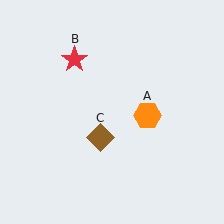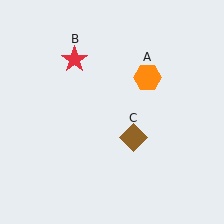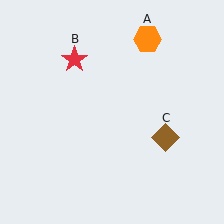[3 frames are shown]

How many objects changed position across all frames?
2 objects changed position: orange hexagon (object A), brown diamond (object C).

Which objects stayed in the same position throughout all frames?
Red star (object B) remained stationary.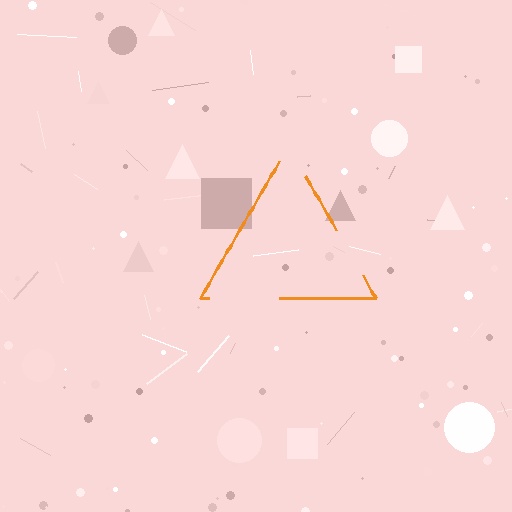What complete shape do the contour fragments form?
The contour fragments form a triangle.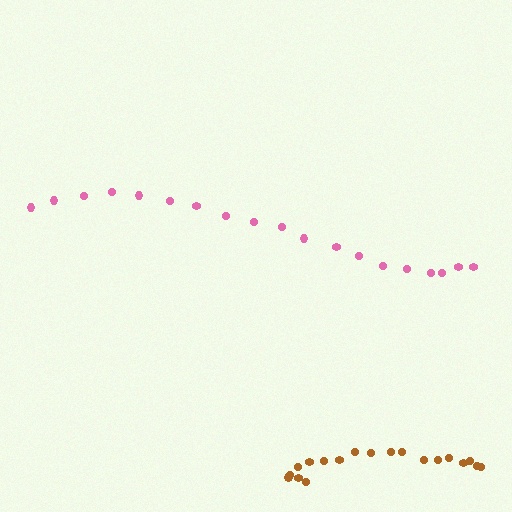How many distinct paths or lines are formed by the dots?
There are 2 distinct paths.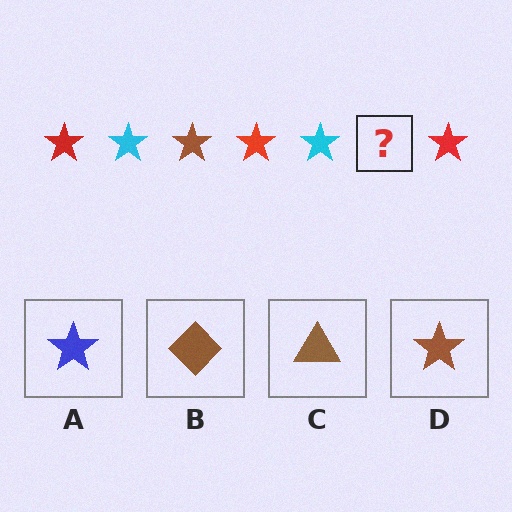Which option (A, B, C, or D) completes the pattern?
D.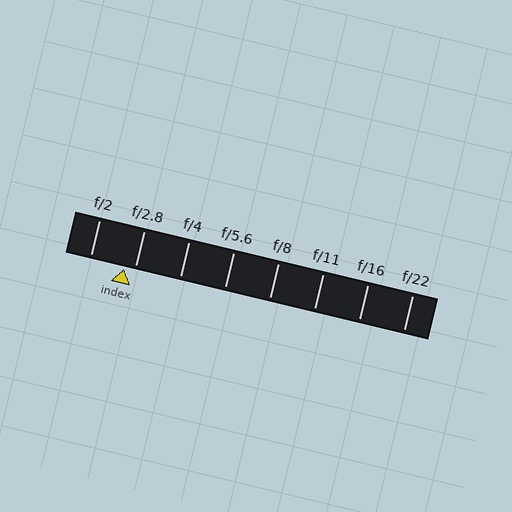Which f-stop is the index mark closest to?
The index mark is closest to f/2.8.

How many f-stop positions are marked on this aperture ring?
There are 8 f-stop positions marked.